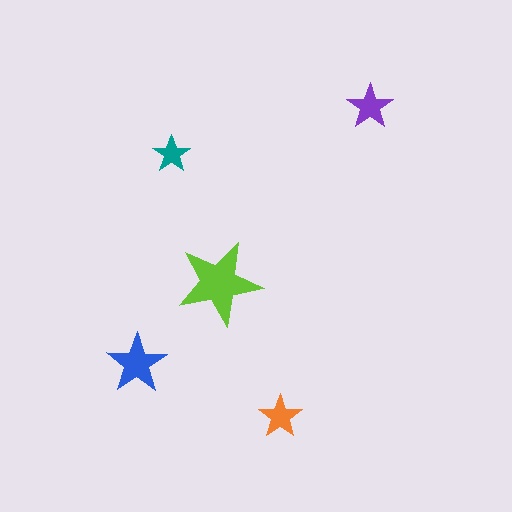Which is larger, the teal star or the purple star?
The purple one.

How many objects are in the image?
There are 5 objects in the image.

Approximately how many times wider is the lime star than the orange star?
About 2 times wider.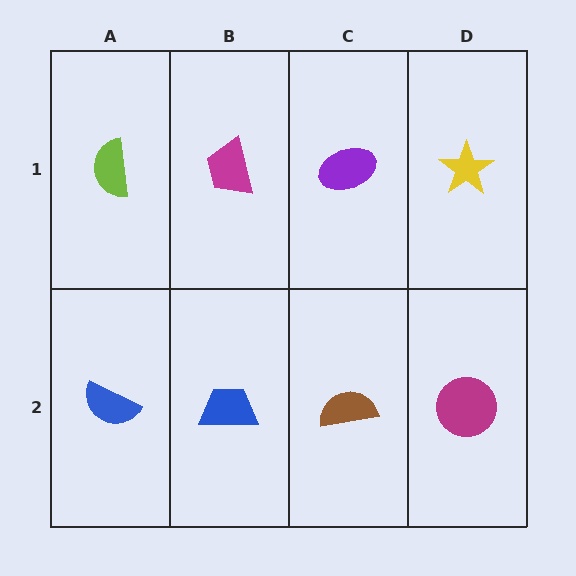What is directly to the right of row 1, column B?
A purple ellipse.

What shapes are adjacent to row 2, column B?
A magenta trapezoid (row 1, column B), a blue semicircle (row 2, column A), a brown semicircle (row 2, column C).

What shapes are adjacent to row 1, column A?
A blue semicircle (row 2, column A), a magenta trapezoid (row 1, column B).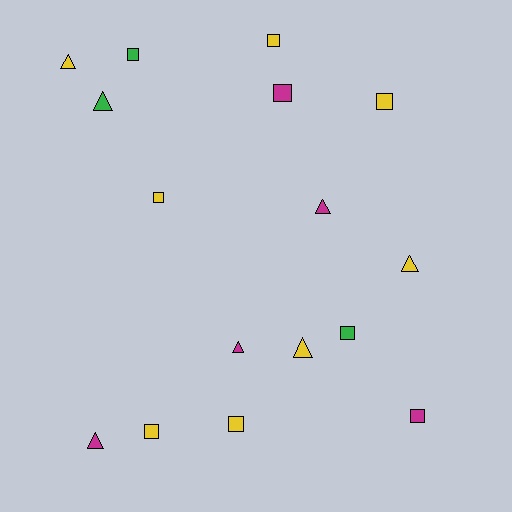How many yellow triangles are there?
There are 3 yellow triangles.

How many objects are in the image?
There are 16 objects.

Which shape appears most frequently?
Square, with 9 objects.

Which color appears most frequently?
Yellow, with 8 objects.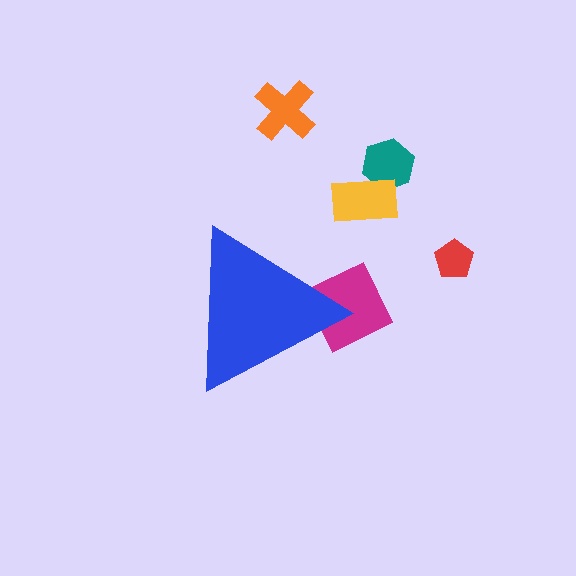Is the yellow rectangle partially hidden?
No, the yellow rectangle is fully visible.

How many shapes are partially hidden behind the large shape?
1 shape is partially hidden.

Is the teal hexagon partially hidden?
No, the teal hexagon is fully visible.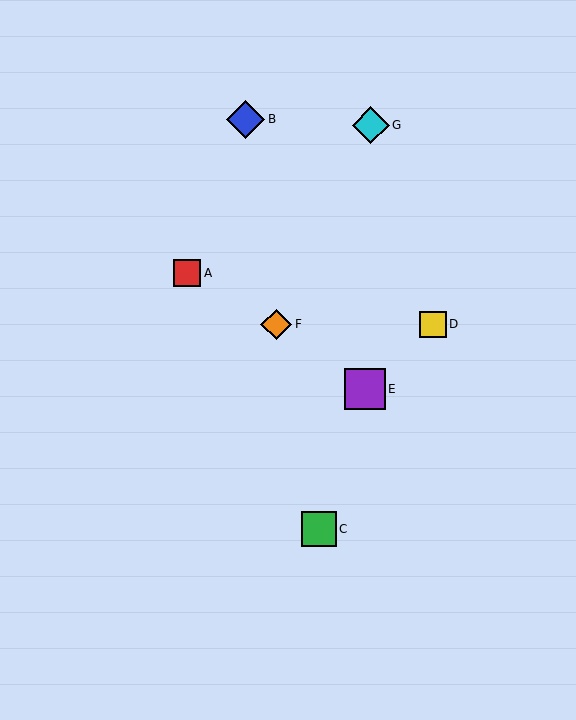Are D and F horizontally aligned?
Yes, both are at y≈324.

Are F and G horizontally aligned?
No, F is at y≈324 and G is at y≈125.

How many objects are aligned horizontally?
2 objects (D, F) are aligned horizontally.